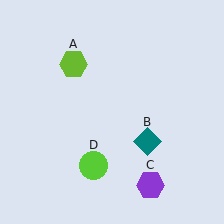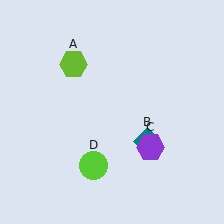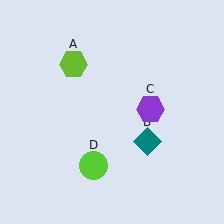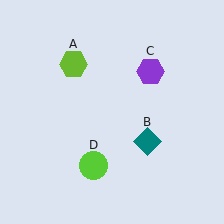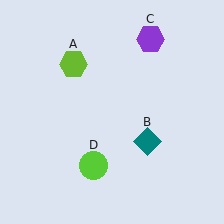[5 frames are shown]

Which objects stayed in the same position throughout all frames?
Lime hexagon (object A) and teal diamond (object B) and lime circle (object D) remained stationary.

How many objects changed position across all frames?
1 object changed position: purple hexagon (object C).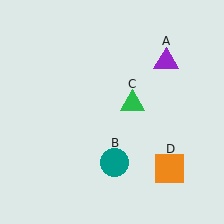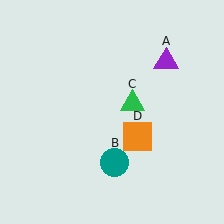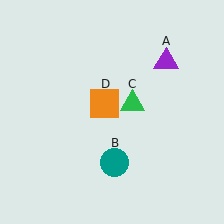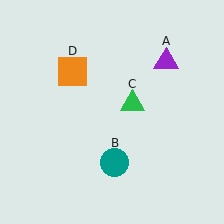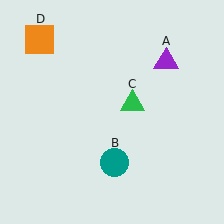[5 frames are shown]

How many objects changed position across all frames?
1 object changed position: orange square (object D).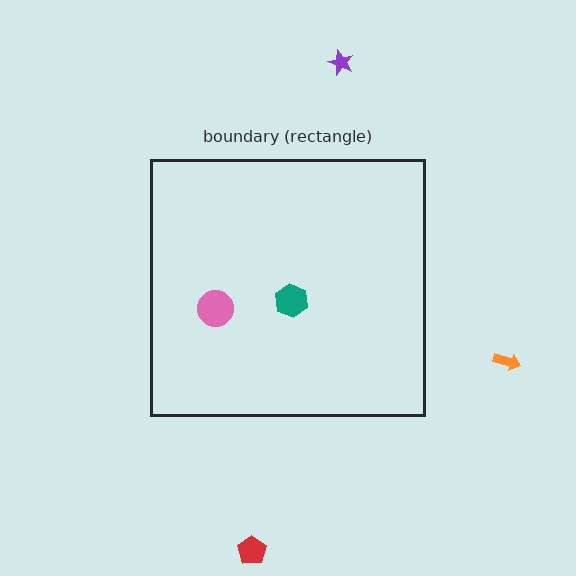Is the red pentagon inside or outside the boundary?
Outside.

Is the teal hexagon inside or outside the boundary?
Inside.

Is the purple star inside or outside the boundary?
Outside.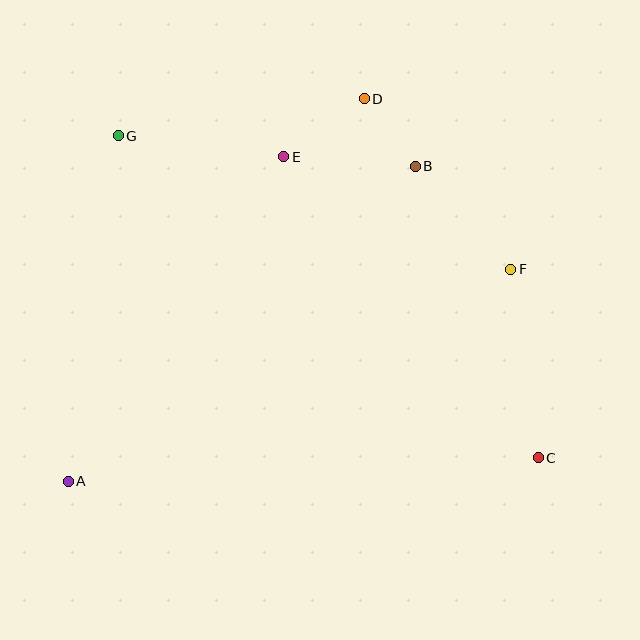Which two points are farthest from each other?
Points C and G are farthest from each other.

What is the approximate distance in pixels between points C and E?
The distance between C and E is approximately 394 pixels.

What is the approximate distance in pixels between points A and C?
The distance between A and C is approximately 470 pixels.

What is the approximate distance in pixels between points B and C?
The distance between B and C is approximately 316 pixels.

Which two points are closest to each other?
Points B and D are closest to each other.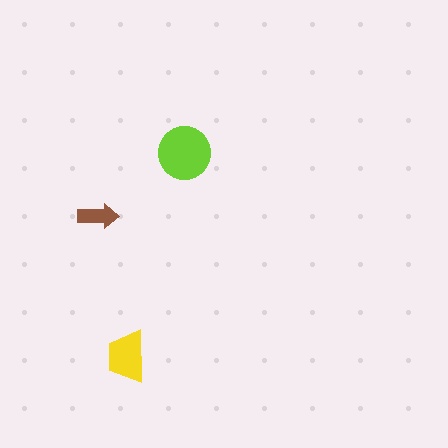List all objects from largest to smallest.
The lime circle, the yellow trapezoid, the brown arrow.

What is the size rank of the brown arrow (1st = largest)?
3rd.